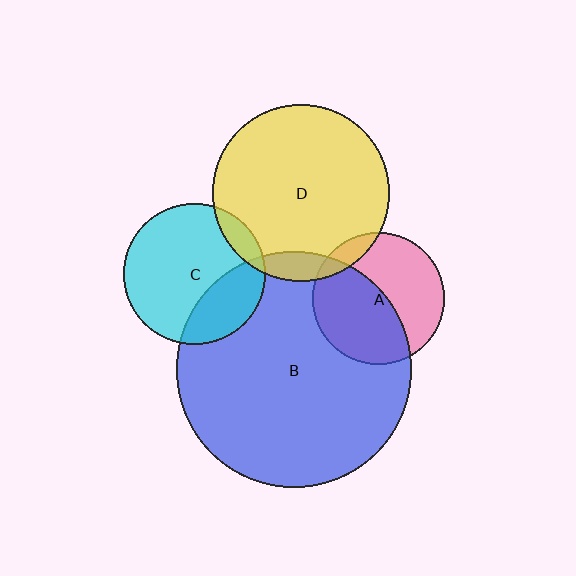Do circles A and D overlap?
Yes.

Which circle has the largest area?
Circle B (blue).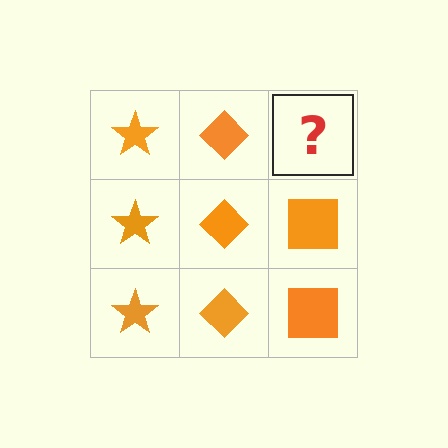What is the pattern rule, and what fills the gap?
The rule is that each column has a consistent shape. The gap should be filled with an orange square.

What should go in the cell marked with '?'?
The missing cell should contain an orange square.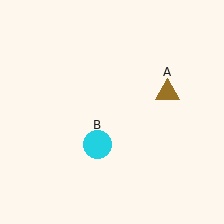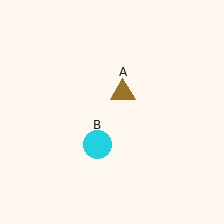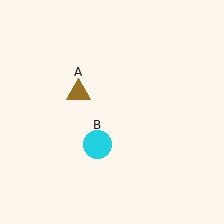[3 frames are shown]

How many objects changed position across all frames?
1 object changed position: brown triangle (object A).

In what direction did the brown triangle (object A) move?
The brown triangle (object A) moved left.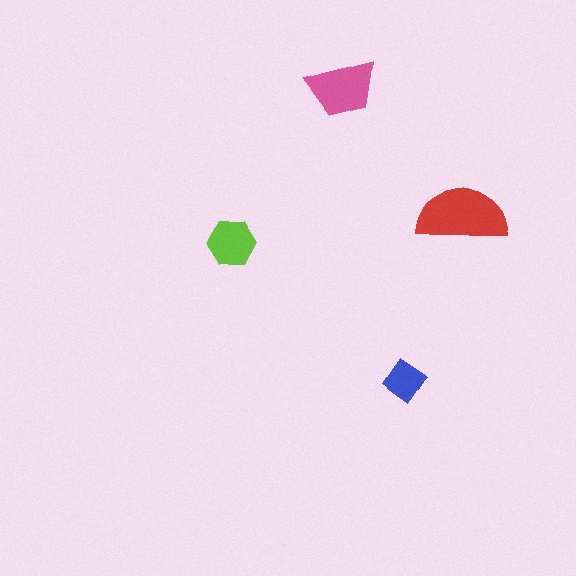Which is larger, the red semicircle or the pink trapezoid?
The red semicircle.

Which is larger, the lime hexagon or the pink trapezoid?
The pink trapezoid.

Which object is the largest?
The red semicircle.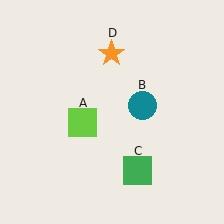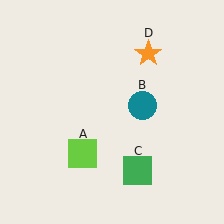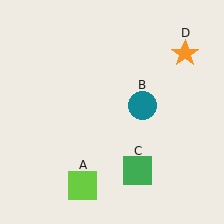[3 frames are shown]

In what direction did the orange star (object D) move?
The orange star (object D) moved right.